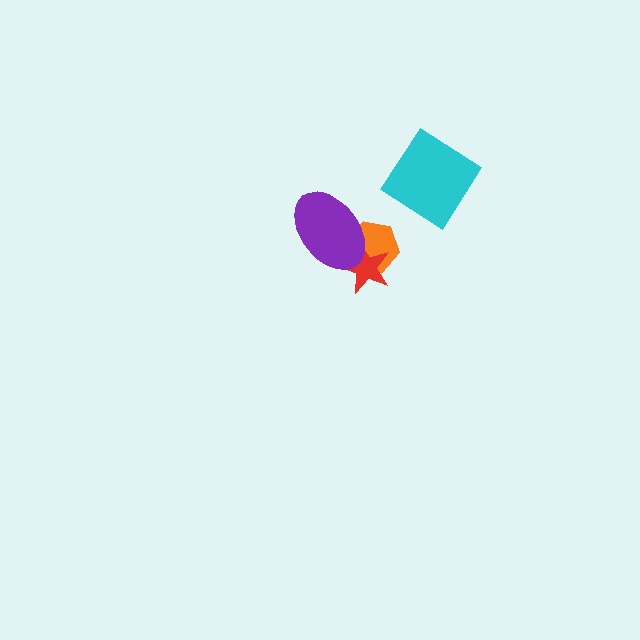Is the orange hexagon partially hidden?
Yes, it is partially covered by another shape.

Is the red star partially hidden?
Yes, it is partially covered by another shape.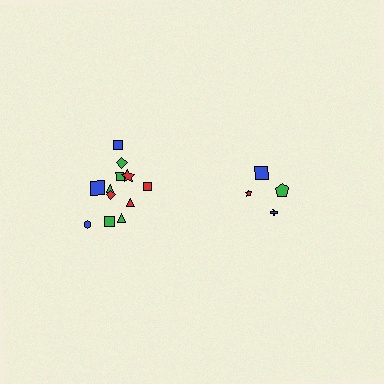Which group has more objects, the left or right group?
The left group.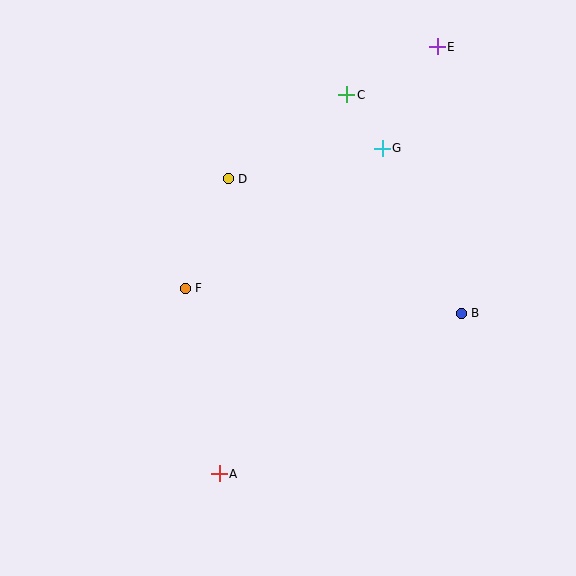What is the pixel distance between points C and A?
The distance between C and A is 400 pixels.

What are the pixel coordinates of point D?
Point D is at (228, 179).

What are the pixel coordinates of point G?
Point G is at (382, 148).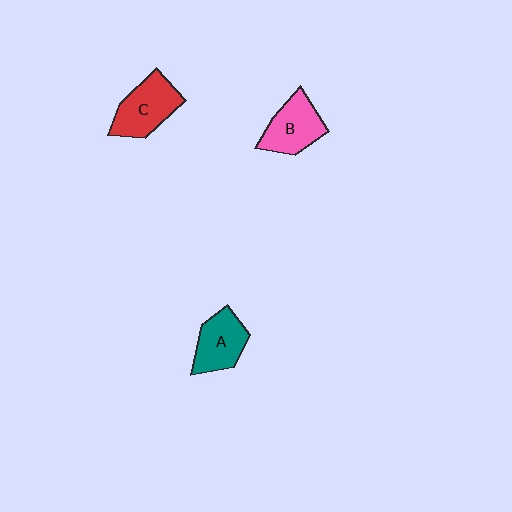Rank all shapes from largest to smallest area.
From largest to smallest: C (red), B (pink), A (teal).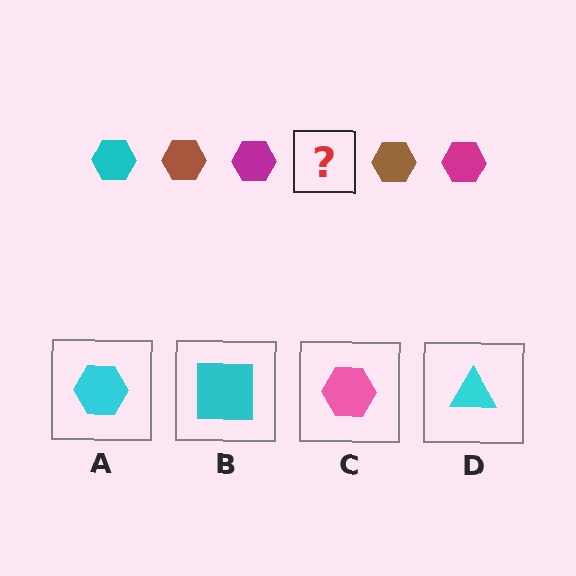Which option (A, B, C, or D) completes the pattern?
A.